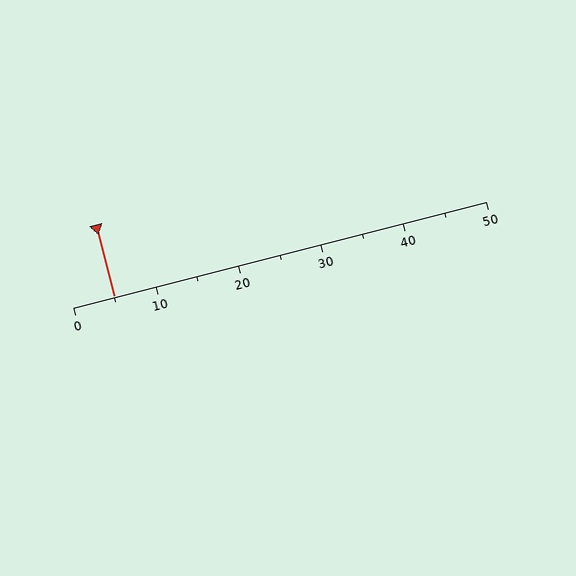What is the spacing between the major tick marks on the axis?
The major ticks are spaced 10 apart.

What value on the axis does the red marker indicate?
The marker indicates approximately 5.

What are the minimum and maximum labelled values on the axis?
The axis runs from 0 to 50.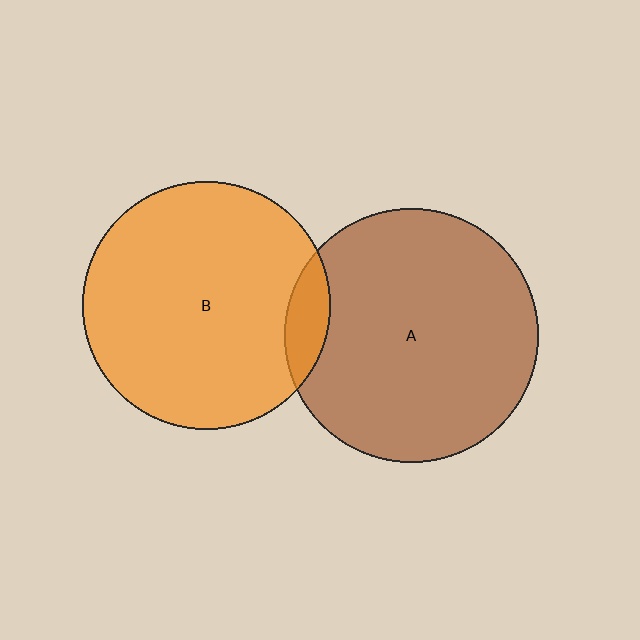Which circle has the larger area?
Circle A (brown).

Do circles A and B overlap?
Yes.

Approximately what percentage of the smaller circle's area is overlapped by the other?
Approximately 10%.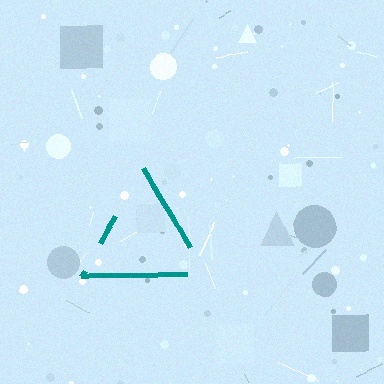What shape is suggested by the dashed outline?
The dashed outline suggests a triangle.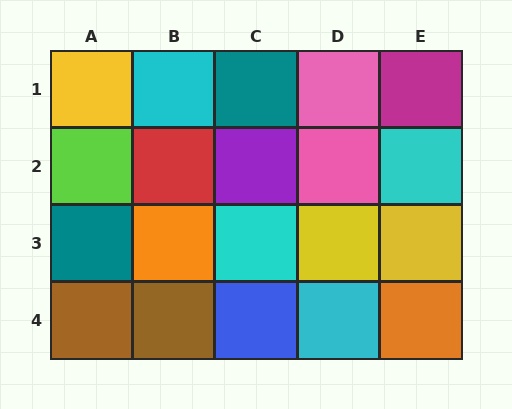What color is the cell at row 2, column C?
Purple.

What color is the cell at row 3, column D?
Yellow.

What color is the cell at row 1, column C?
Teal.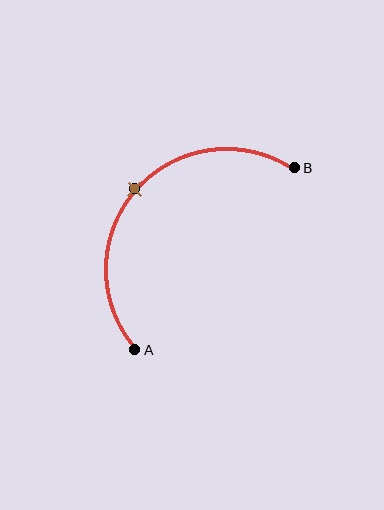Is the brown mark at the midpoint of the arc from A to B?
Yes. The brown mark lies on the arc at equal arc-length from both A and B — it is the arc midpoint.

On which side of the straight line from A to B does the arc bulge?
The arc bulges above and to the left of the straight line connecting A and B.